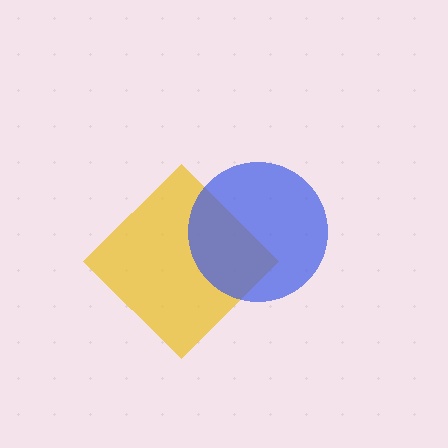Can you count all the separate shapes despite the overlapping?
Yes, there are 2 separate shapes.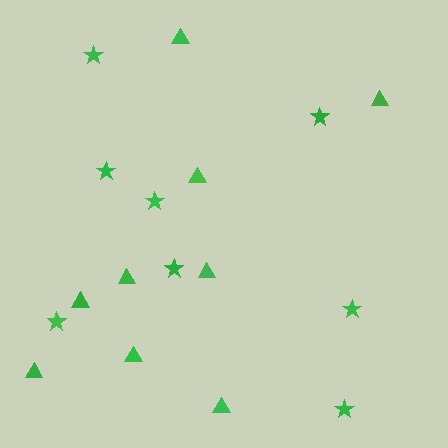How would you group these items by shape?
There are 2 groups: one group of stars (8) and one group of triangles (9).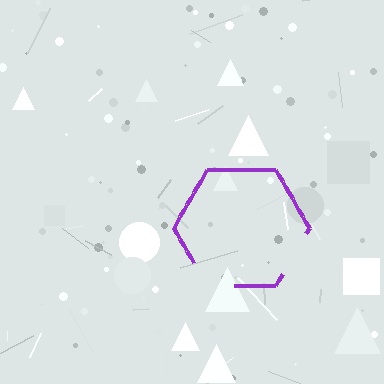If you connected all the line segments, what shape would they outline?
They would outline a hexagon.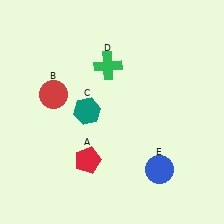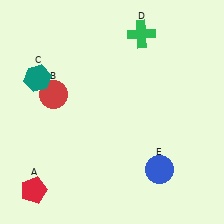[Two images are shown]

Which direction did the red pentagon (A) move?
The red pentagon (A) moved left.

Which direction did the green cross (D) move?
The green cross (D) moved right.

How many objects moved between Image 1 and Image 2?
3 objects moved between the two images.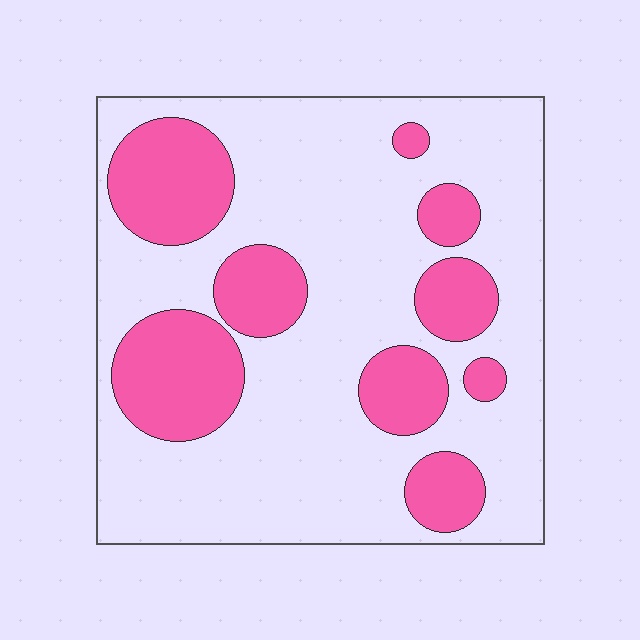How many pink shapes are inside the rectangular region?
9.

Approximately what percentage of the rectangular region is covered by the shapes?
Approximately 30%.